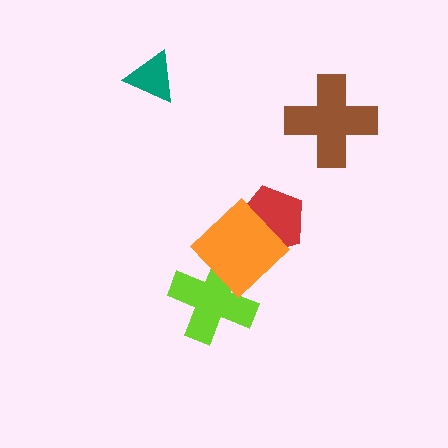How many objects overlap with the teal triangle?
0 objects overlap with the teal triangle.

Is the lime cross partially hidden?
Yes, it is partially covered by another shape.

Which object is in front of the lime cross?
The orange diamond is in front of the lime cross.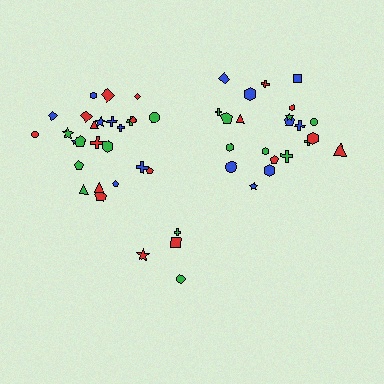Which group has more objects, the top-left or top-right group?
The top-left group.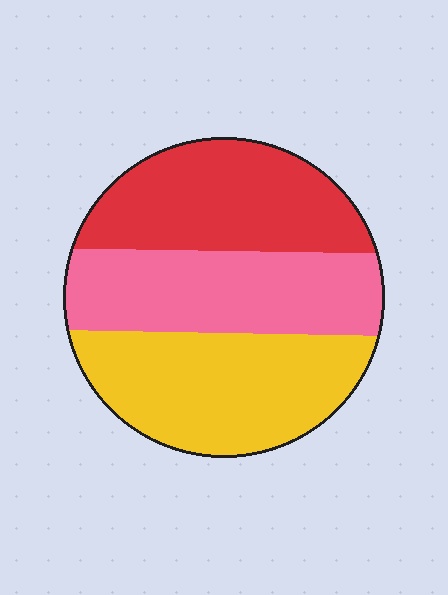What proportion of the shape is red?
Red covers 32% of the shape.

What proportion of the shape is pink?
Pink takes up about one third (1/3) of the shape.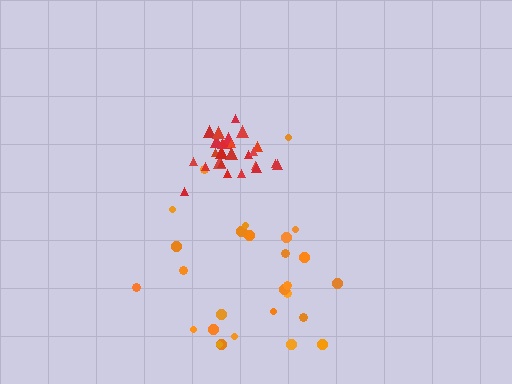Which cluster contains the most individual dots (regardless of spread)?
Orange (28).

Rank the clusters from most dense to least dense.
red, orange.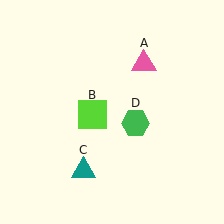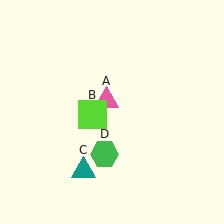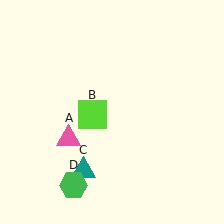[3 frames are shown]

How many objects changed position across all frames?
2 objects changed position: pink triangle (object A), green hexagon (object D).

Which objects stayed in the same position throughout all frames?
Lime square (object B) and teal triangle (object C) remained stationary.